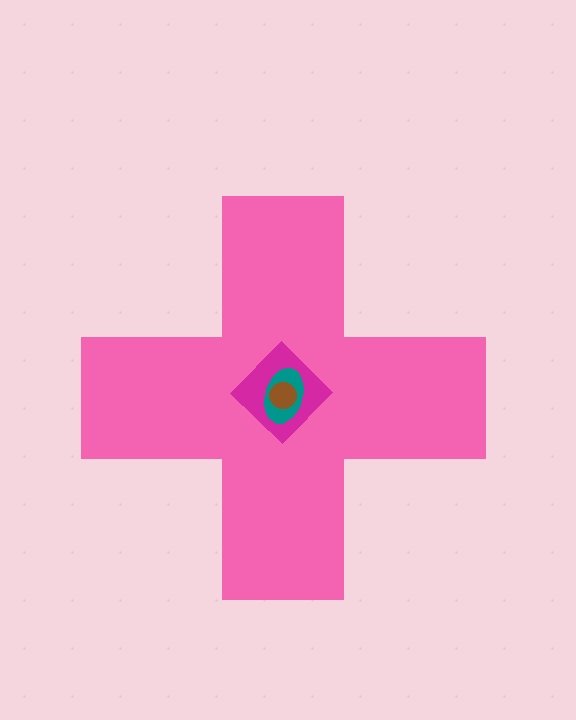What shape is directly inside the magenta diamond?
The teal ellipse.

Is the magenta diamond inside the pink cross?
Yes.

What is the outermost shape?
The pink cross.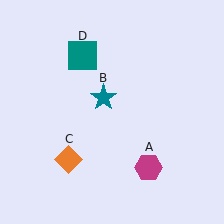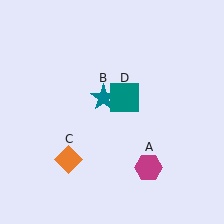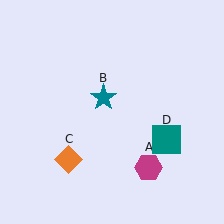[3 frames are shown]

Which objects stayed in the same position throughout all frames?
Magenta hexagon (object A) and teal star (object B) and orange diamond (object C) remained stationary.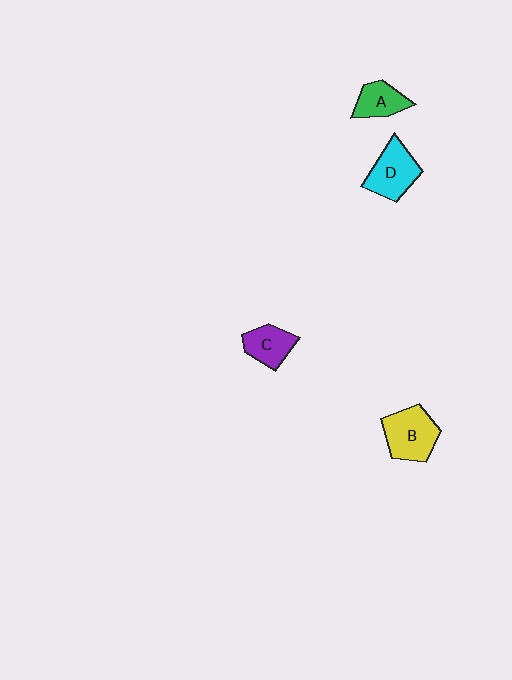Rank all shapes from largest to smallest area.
From largest to smallest: B (yellow), D (cyan), C (purple), A (green).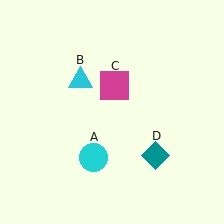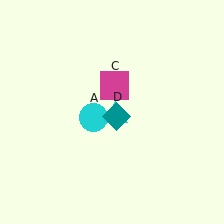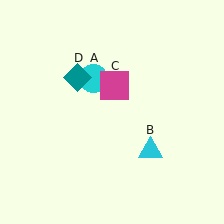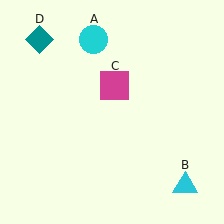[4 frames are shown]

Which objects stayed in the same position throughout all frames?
Magenta square (object C) remained stationary.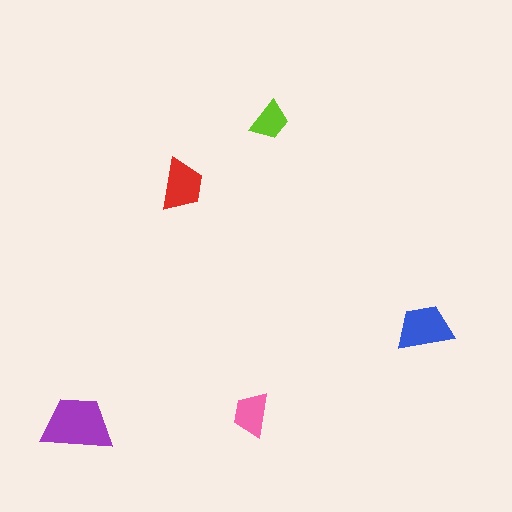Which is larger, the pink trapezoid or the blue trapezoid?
The blue one.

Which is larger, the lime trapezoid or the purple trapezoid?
The purple one.